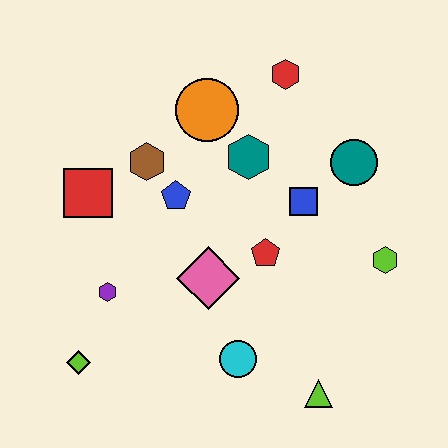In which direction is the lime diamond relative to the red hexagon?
The lime diamond is below the red hexagon.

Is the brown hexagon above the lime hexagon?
Yes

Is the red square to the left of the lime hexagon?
Yes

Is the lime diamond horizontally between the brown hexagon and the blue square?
No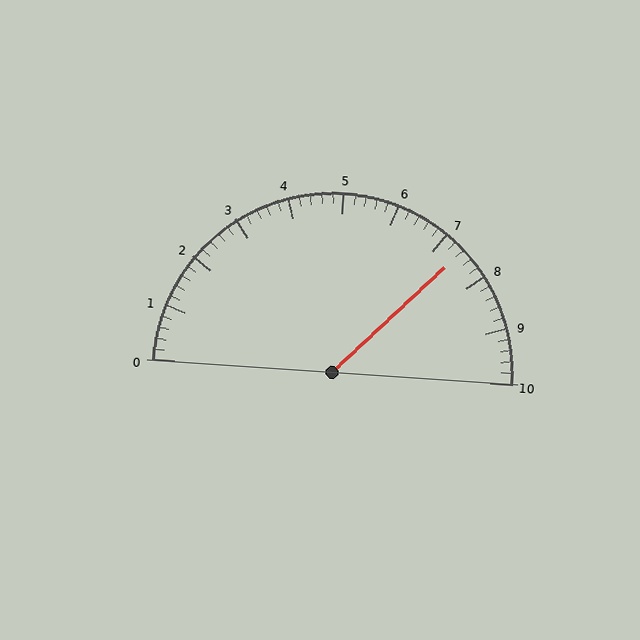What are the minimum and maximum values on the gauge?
The gauge ranges from 0 to 10.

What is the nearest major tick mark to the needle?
The nearest major tick mark is 7.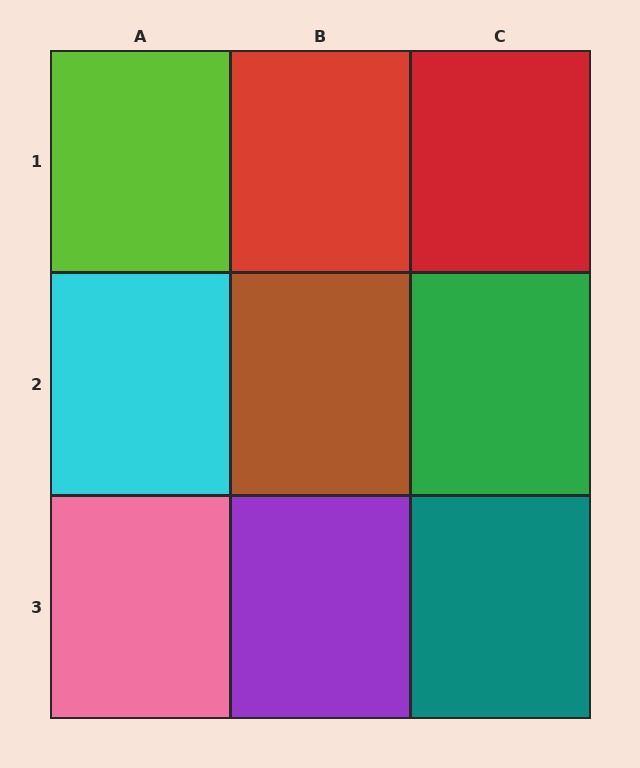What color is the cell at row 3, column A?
Pink.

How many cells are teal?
1 cell is teal.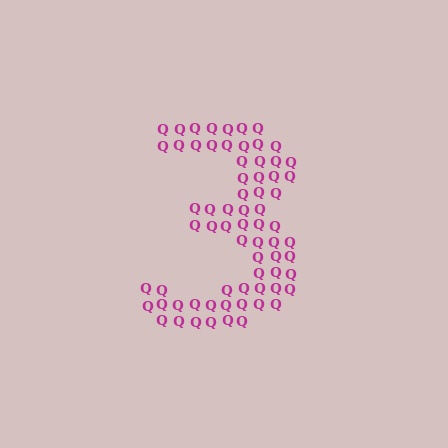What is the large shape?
The large shape is the digit 3.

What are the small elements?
The small elements are letter Q's.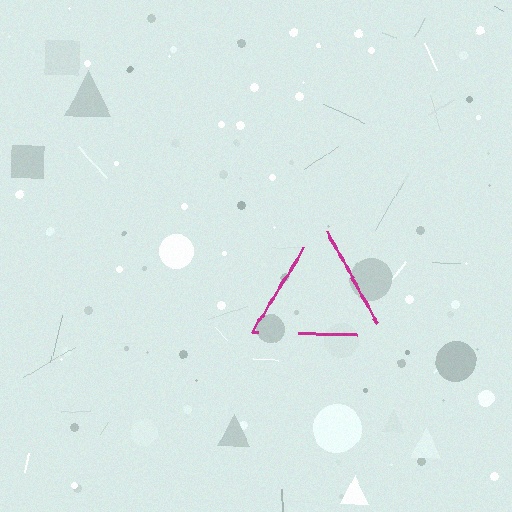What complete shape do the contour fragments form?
The contour fragments form a triangle.